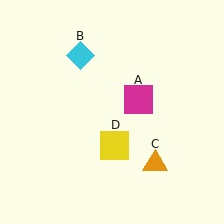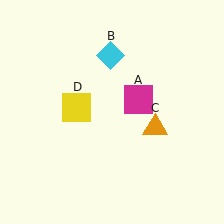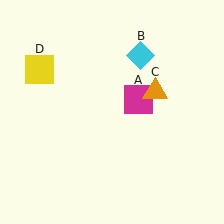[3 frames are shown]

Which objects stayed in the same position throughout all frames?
Magenta square (object A) remained stationary.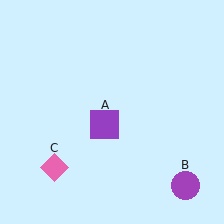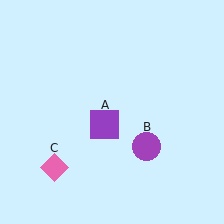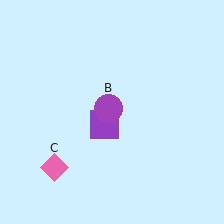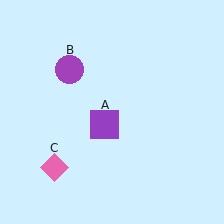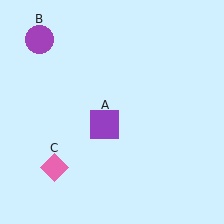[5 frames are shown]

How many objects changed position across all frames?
1 object changed position: purple circle (object B).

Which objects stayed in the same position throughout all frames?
Purple square (object A) and pink diamond (object C) remained stationary.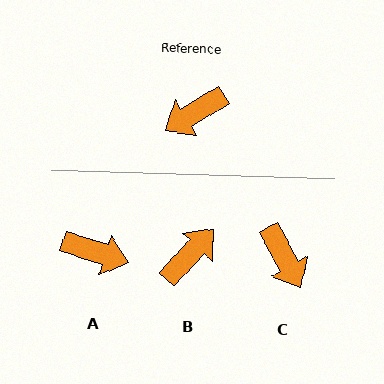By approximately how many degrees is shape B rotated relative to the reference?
Approximately 165 degrees clockwise.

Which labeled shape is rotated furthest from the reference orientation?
B, about 165 degrees away.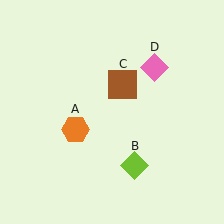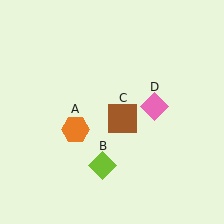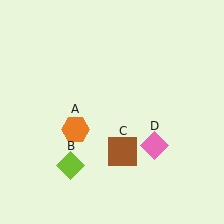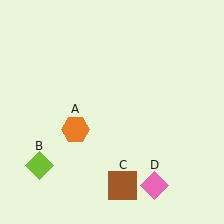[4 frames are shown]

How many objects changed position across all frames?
3 objects changed position: lime diamond (object B), brown square (object C), pink diamond (object D).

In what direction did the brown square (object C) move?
The brown square (object C) moved down.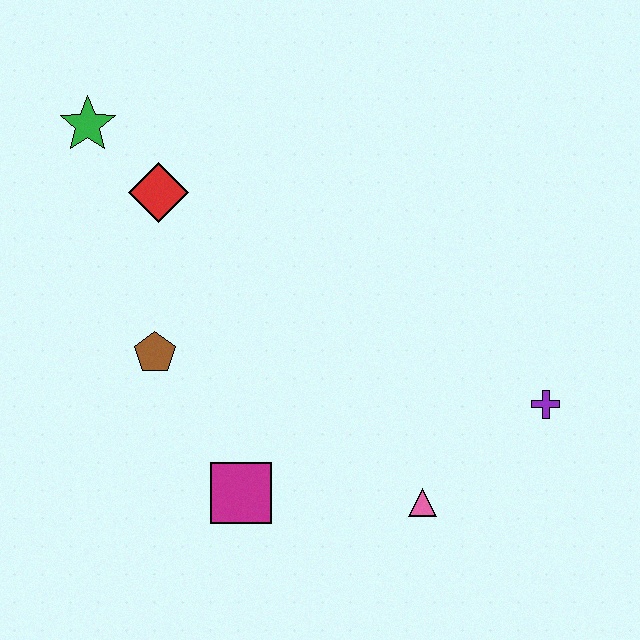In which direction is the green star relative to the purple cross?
The green star is to the left of the purple cross.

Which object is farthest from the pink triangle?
The green star is farthest from the pink triangle.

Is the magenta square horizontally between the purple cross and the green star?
Yes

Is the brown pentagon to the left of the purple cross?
Yes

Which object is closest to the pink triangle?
The purple cross is closest to the pink triangle.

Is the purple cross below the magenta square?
No